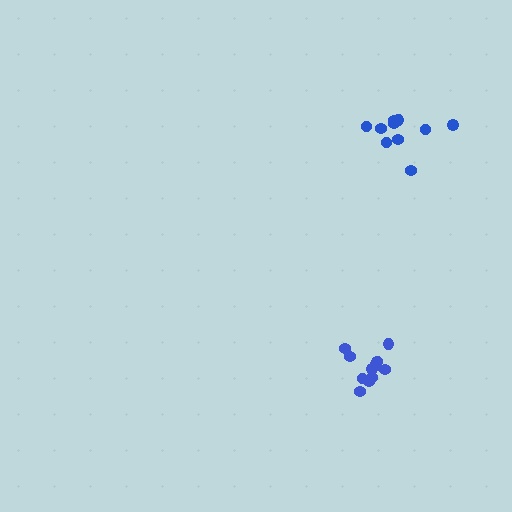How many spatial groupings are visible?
There are 2 spatial groupings.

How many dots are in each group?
Group 1: 13 dots, Group 2: 10 dots (23 total).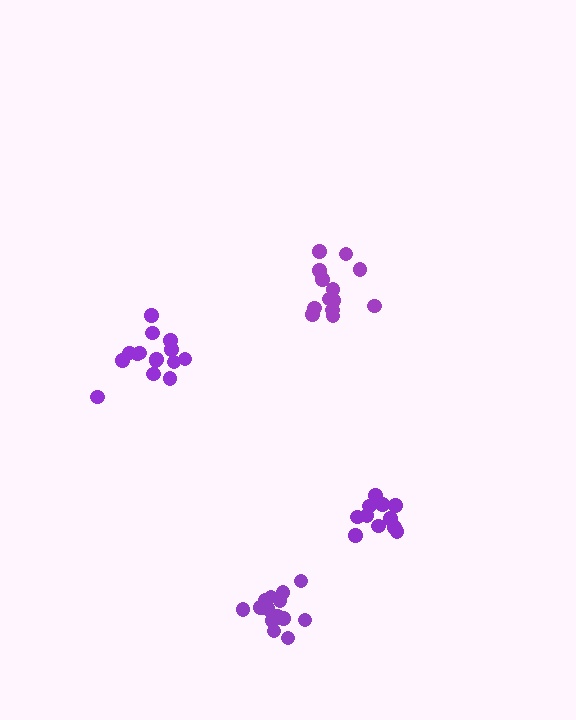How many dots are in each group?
Group 1: 14 dots, Group 2: 11 dots, Group 3: 15 dots, Group 4: 14 dots (54 total).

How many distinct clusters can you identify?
There are 4 distinct clusters.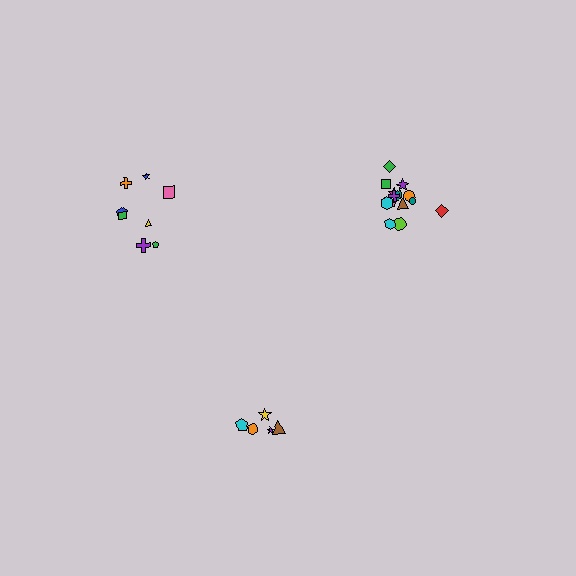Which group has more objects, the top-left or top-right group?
The top-right group.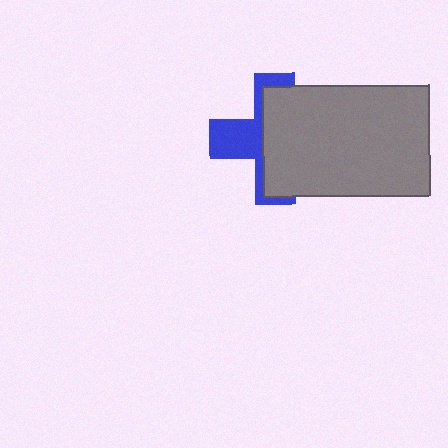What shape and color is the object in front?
The object in front is a gray rectangle.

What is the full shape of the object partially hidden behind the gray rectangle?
The partially hidden object is a blue cross.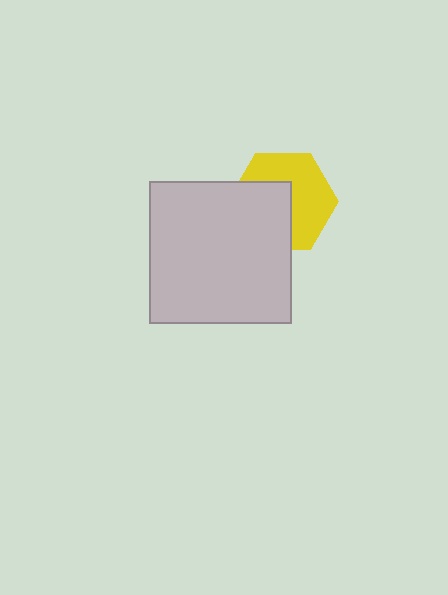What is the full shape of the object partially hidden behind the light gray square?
The partially hidden object is a yellow hexagon.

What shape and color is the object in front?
The object in front is a light gray square.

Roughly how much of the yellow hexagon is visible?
About half of it is visible (roughly 55%).